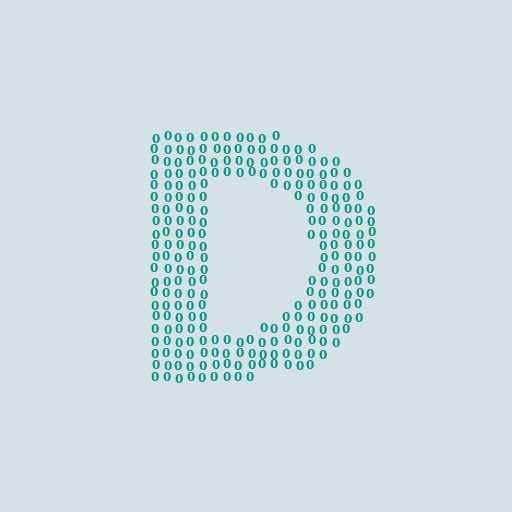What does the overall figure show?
The overall figure shows the letter D.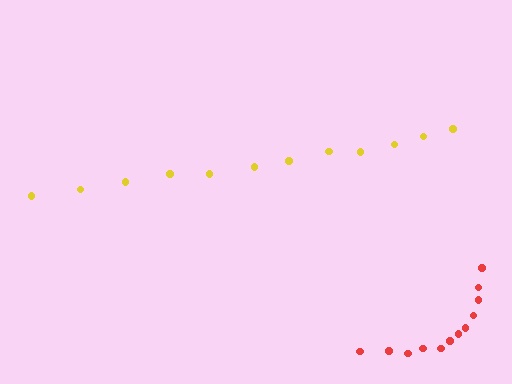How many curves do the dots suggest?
There are 2 distinct paths.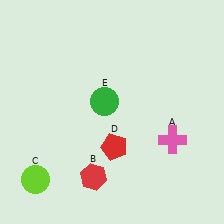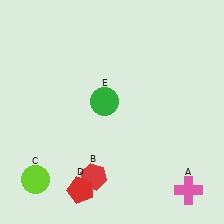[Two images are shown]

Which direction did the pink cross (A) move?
The pink cross (A) moved down.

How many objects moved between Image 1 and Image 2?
2 objects moved between the two images.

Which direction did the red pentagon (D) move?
The red pentagon (D) moved down.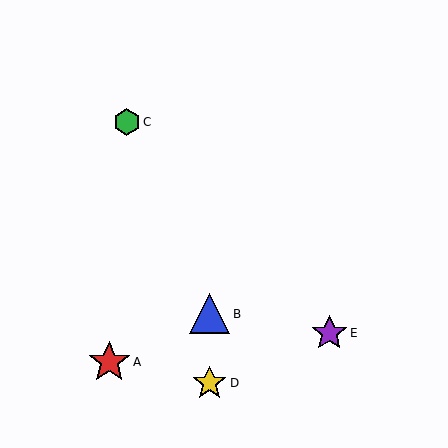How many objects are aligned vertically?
2 objects (B, D) are aligned vertically.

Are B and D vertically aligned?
Yes, both are at x≈209.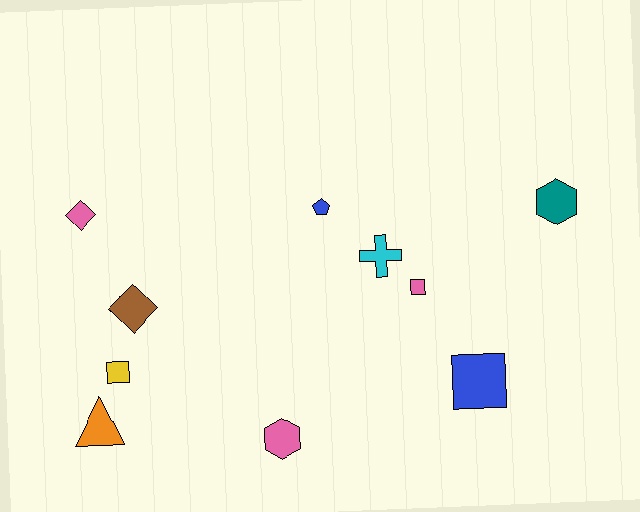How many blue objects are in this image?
There are 2 blue objects.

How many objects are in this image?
There are 10 objects.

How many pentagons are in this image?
There is 1 pentagon.